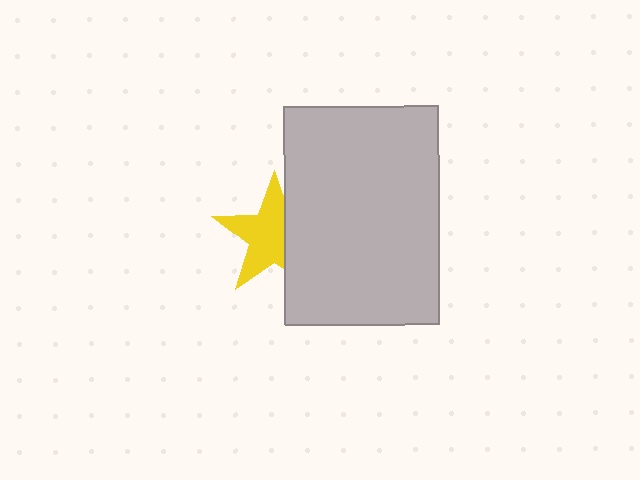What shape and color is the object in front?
The object in front is a light gray rectangle.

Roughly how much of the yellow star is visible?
About half of it is visible (roughly 65%).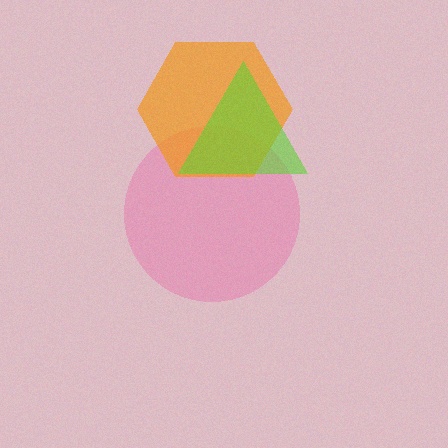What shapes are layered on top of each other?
The layered shapes are: a pink circle, an orange hexagon, a lime triangle.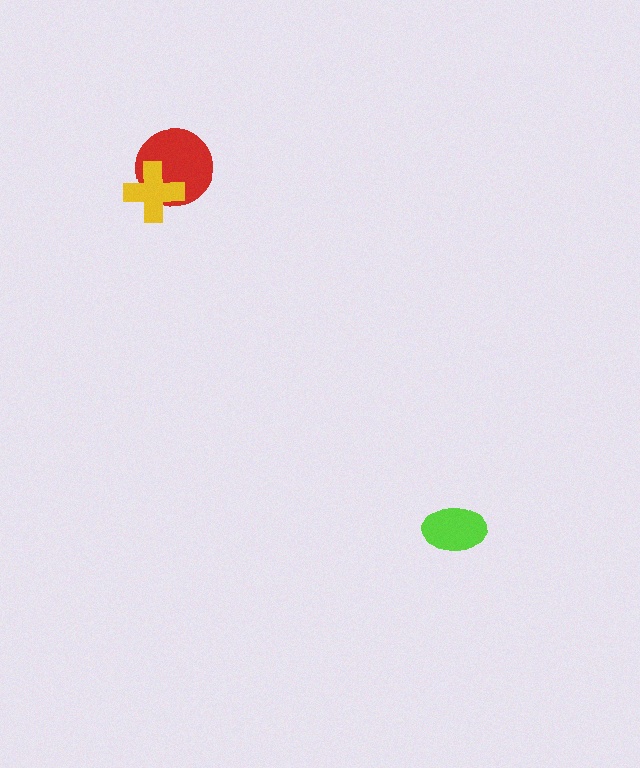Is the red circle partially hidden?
Yes, it is partially covered by another shape.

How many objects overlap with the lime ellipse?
0 objects overlap with the lime ellipse.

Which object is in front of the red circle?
The yellow cross is in front of the red circle.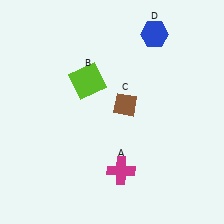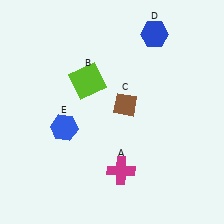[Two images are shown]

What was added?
A blue hexagon (E) was added in Image 2.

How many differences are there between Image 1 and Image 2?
There is 1 difference between the two images.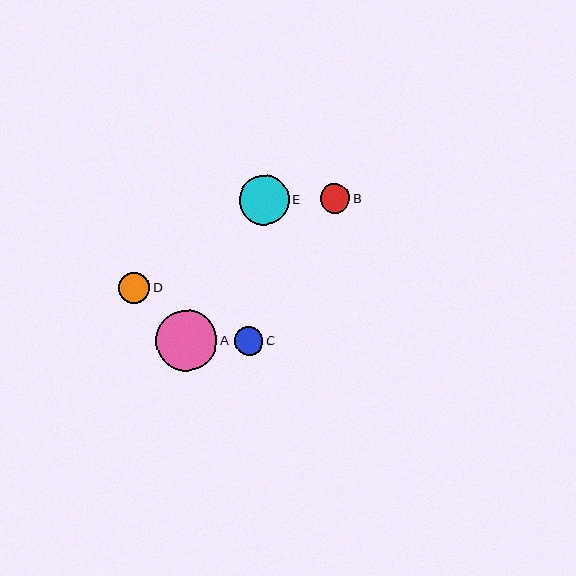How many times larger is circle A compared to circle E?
Circle A is approximately 1.2 times the size of circle E.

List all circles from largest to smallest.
From largest to smallest: A, E, D, B, C.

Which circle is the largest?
Circle A is the largest with a size of approximately 62 pixels.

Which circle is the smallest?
Circle C is the smallest with a size of approximately 29 pixels.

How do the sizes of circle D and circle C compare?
Circle D and circle C are approximately the same size.